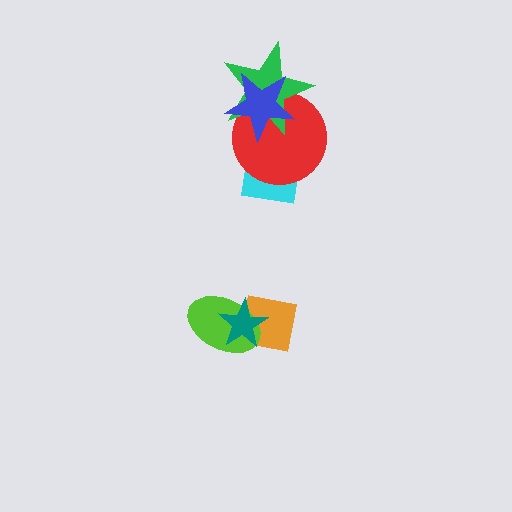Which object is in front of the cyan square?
The red circle is in front of the cyan square.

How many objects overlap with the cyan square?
1 object overlaps with the cyan square.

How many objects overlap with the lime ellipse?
2 objects overlap with the lime ellipse.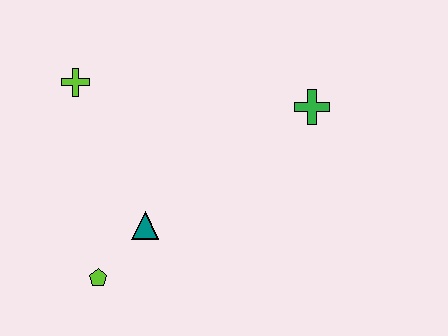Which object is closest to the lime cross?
The teal triangle is closest to the lime cross.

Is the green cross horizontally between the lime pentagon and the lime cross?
No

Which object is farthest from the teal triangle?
The green cross is farthest from the teal triangle.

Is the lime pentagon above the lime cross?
No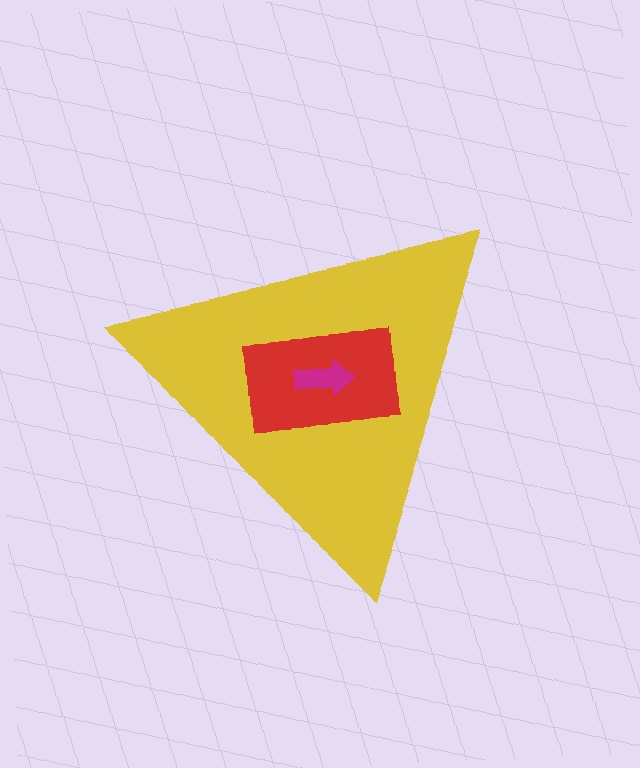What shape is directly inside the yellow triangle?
The red rectangle.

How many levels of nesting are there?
3.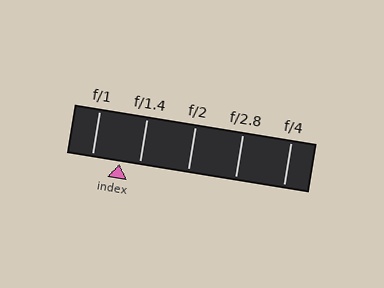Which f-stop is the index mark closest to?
The index mark is closest to f/1.4.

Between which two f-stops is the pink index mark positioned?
The index mark is between f/1 and f/1.4.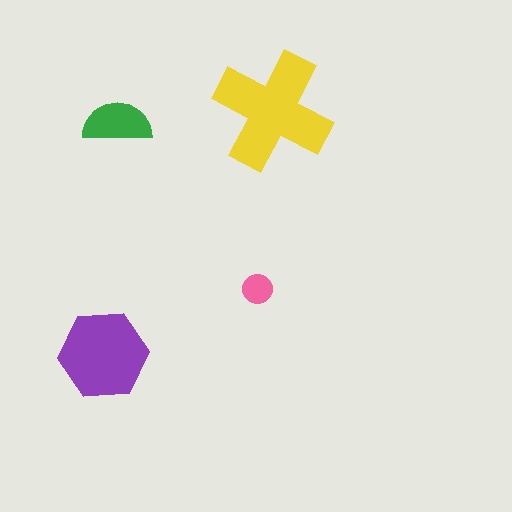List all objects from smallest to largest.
The pink circle, the green semicircle, the purple hexagon, the yellow cross.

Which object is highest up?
The yellow cross is topmost.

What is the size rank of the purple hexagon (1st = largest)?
2nd.